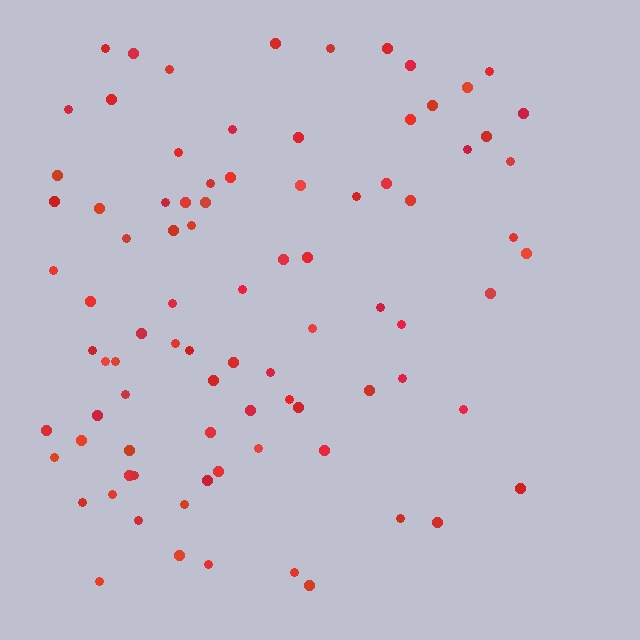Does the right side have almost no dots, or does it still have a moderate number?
Still a moderate number, just noticeably fewer than the left.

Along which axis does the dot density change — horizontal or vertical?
Horizontal.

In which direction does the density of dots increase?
From right to left, with the left side densest.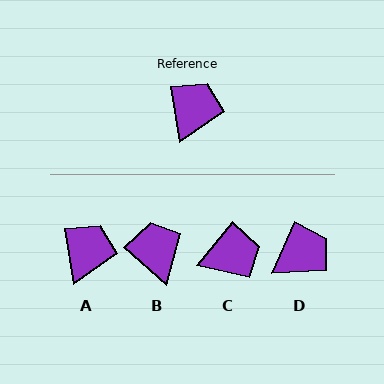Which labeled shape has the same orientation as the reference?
A.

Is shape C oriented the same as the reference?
No, it is off by about 48 degrees.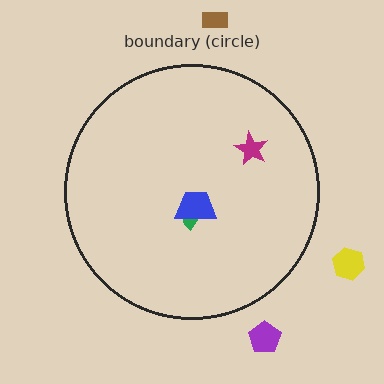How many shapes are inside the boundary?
3 inside, 3 outside.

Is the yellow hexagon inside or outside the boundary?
Outside.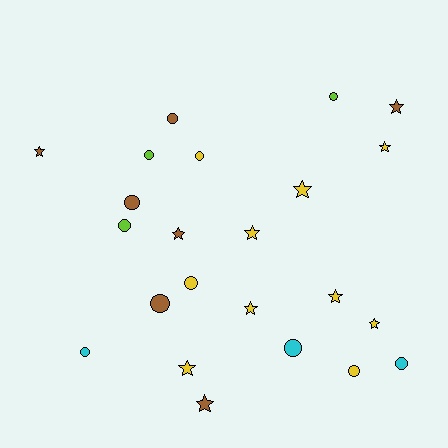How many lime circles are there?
There are 3 lime circles.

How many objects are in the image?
There are 23 objects.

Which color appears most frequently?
Yellow, with 10 objects.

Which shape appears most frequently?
Circle, with 12 objects.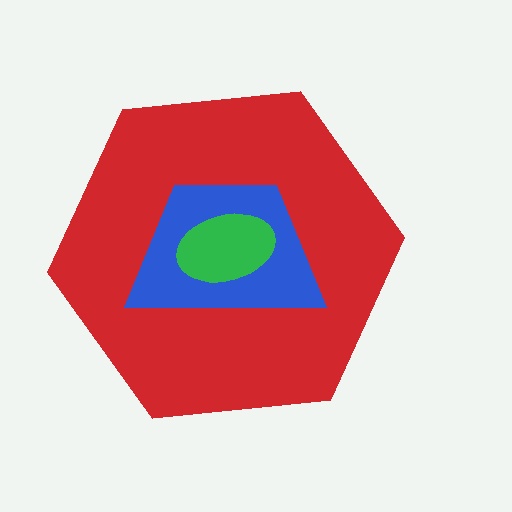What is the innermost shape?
The green ellipse.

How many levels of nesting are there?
3.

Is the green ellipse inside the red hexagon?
Yes.